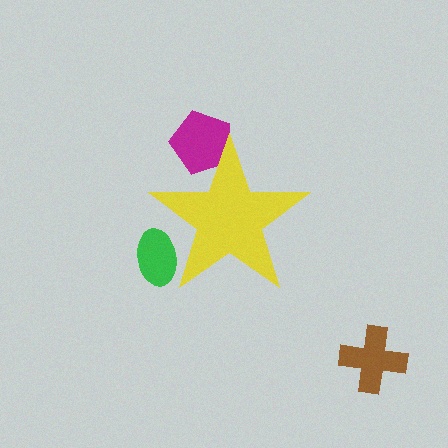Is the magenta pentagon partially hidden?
Yes, the magenta pentagon is partially hidden behind the yellow star.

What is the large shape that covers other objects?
A yellow star.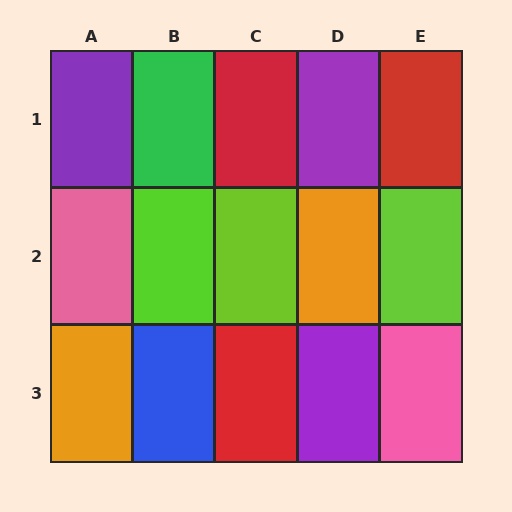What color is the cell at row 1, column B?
Green.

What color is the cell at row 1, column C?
Red.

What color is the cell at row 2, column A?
Pink.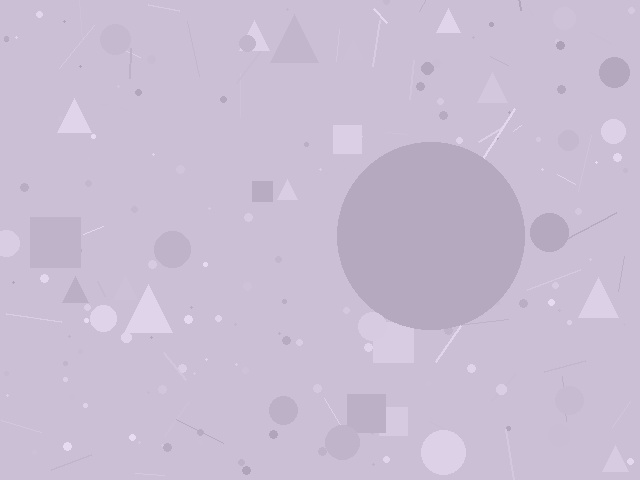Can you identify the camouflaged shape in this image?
The camouflaged shape is a circle.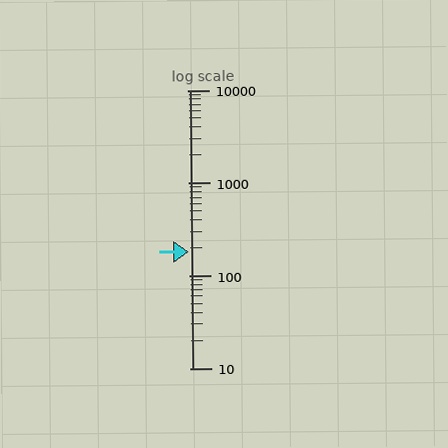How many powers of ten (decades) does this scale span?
The scale spans 3 decades, from 10 to 10000.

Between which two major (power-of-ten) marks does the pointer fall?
The pointer is between 100 and 1000.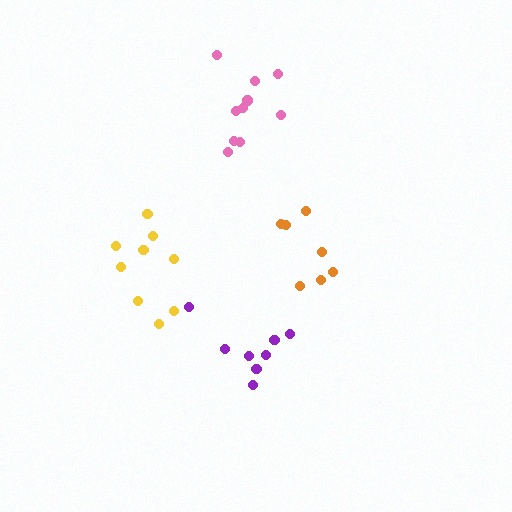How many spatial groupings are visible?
There are 4 spatial groupings.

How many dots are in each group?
Group 1: 8 dots, Group 2: 10 dots, Group 3: 9 dots, Group 4: 7 dots (34 total).